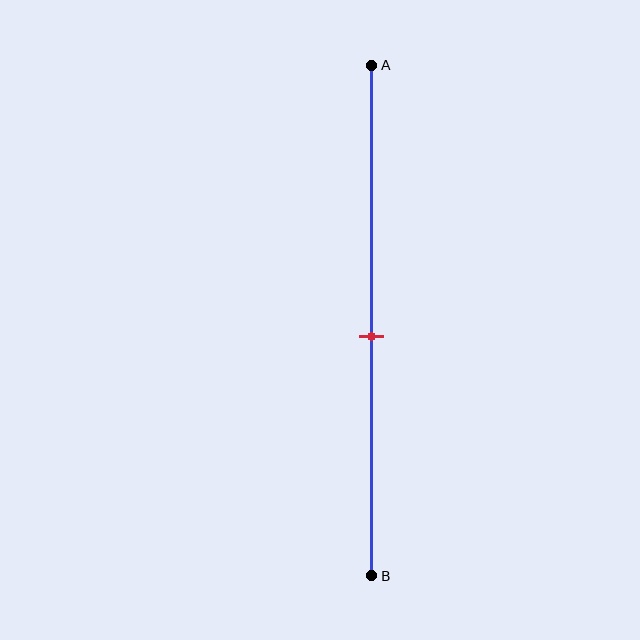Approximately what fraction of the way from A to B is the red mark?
The red mark is approximately 55% of the way from A to B.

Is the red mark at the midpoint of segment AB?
No, the mark is at about 55% from A, not at the 50% midpoint.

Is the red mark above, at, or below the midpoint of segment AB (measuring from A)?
The red mark is below the midpoint of segment AB.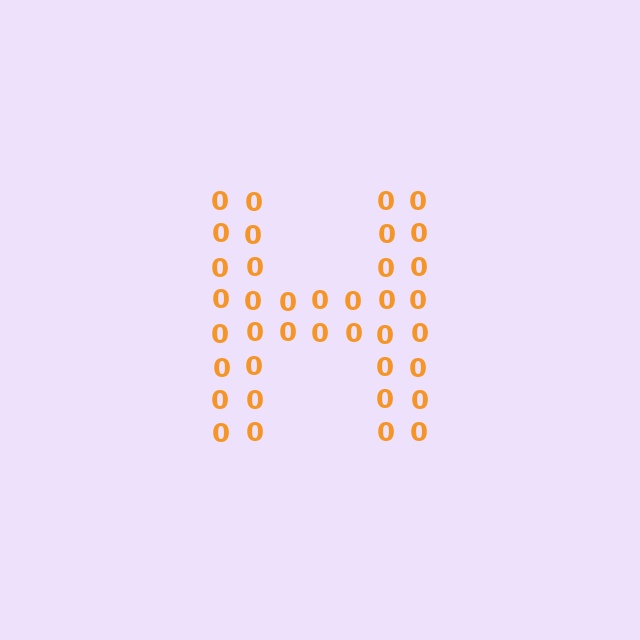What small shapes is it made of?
It is made of small digit 0's.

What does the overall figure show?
The overall figure shows the letter H.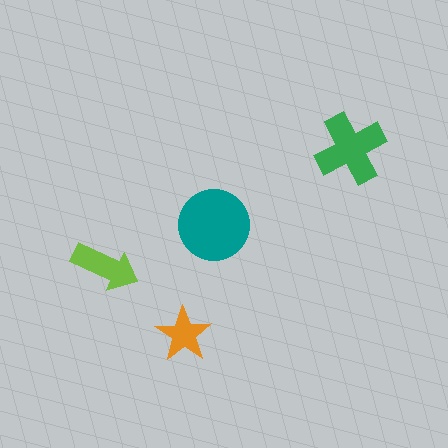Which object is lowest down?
The orange star is bottommost.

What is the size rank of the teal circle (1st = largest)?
1st.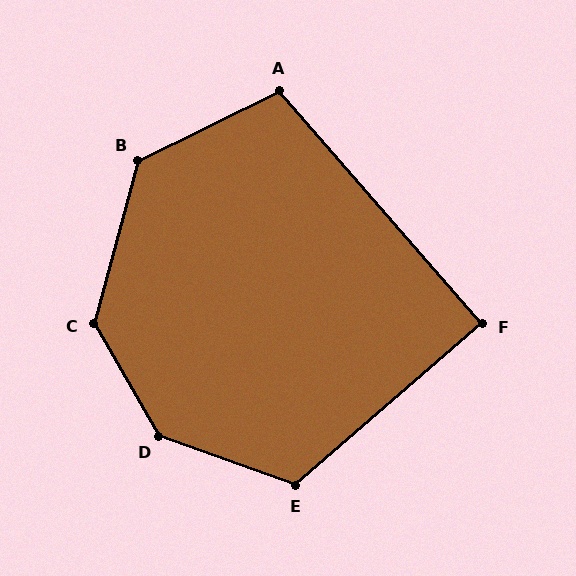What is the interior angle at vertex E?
Approximately 120 degrees (obtuse).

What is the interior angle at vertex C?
Approximately 135 degrees (obtuse).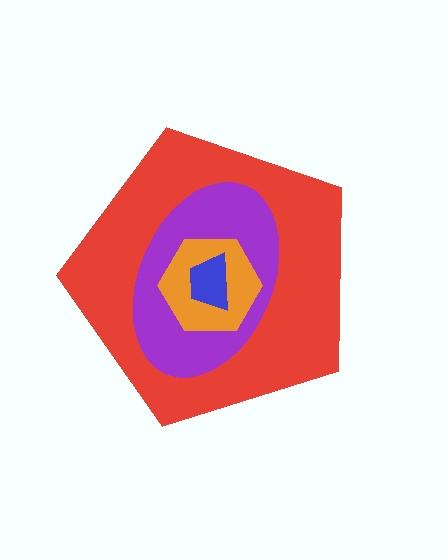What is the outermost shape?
The red pentagon.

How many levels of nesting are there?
4.